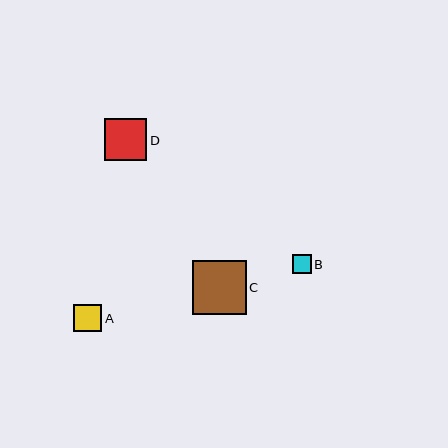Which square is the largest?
Square C is the largest with a size of approximately 54 pixels.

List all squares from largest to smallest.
From largest to smallest: C, D, A, B.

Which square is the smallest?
Square B is the smallest with a size of approximately 19 pixels.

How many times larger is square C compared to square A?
Square C is approximately 1.9 times the size of square A.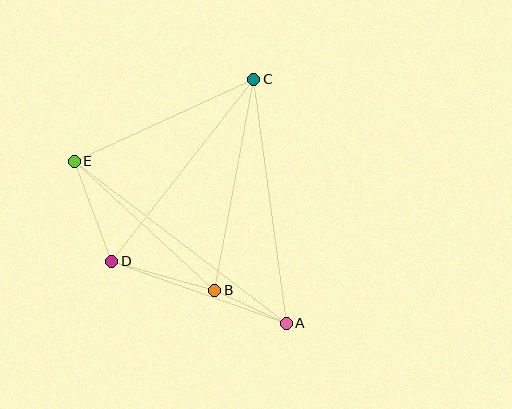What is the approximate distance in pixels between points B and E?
The distance between B and E is approximately 191 pixels.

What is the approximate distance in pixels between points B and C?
The distance between B and C is approximately 214 pixels.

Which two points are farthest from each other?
Points A and E are farthest from each other.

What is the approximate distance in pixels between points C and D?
The distance between C and D is approximately 231 pixels.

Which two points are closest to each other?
Points A and B are closest to each other.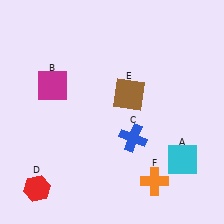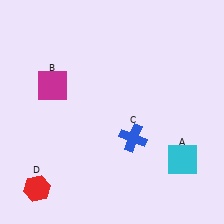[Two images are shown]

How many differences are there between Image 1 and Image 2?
There are 2 differences between the two images.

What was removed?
The brown square (E), the orange cross (F) were removed in Image 2.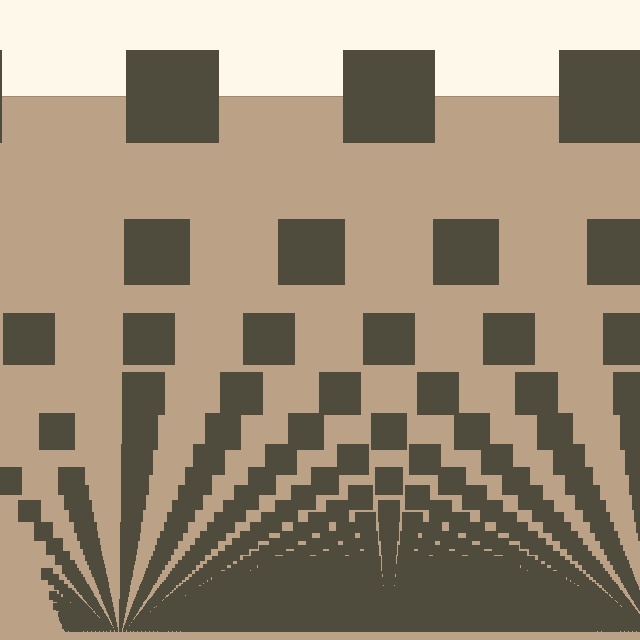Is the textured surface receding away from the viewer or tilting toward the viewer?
The surface appears to tilt toward the viewer. Texture elements get larger and sparser toward the top.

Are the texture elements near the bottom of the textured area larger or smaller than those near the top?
Smaller. The gradient is inverted — elements near the bottom are smaller and denser.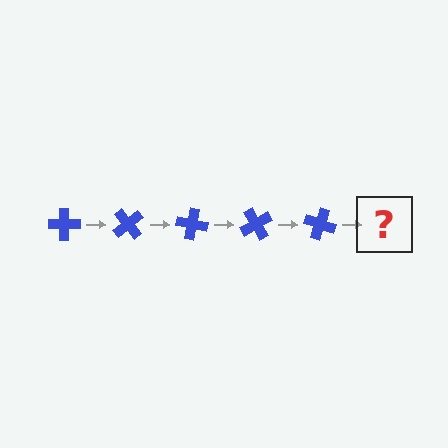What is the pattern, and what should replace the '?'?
The pattern is that the cross rotates 50 degrees each step. The '?' should be a blue cross rotated 250 degrees.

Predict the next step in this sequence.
The next step is a blue cross rotated 250 degrees.